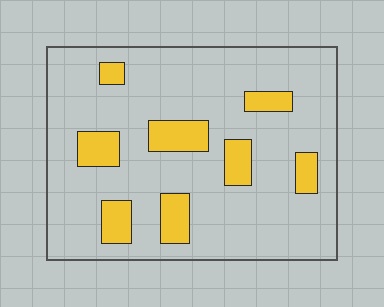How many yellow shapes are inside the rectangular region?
8.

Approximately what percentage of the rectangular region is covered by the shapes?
Approximately 15%.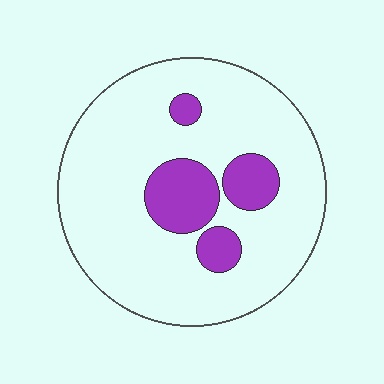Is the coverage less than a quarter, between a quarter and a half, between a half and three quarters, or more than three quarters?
Less than a quarter.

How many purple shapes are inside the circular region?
4.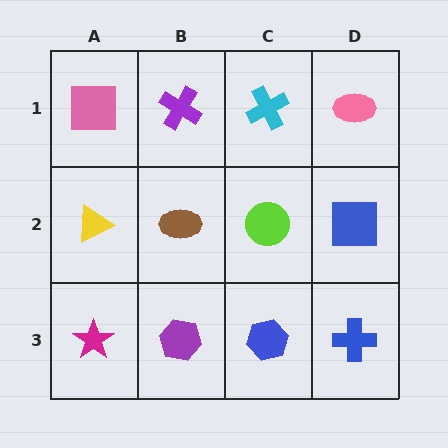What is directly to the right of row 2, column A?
A brown ellipse.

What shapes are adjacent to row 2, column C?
A cyan cross (row 1, column C), a blue hexagon (row 3, column C), a brown ellipse (row 2, column B), a blue square (row 2, column D).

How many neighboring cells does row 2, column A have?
3.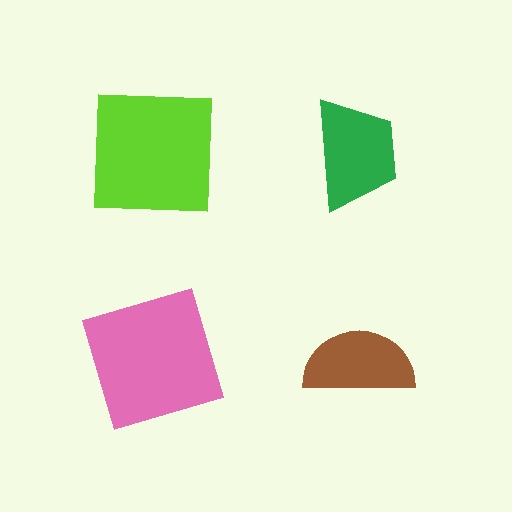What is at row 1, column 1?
A lime square.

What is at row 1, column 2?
A green trapezoid.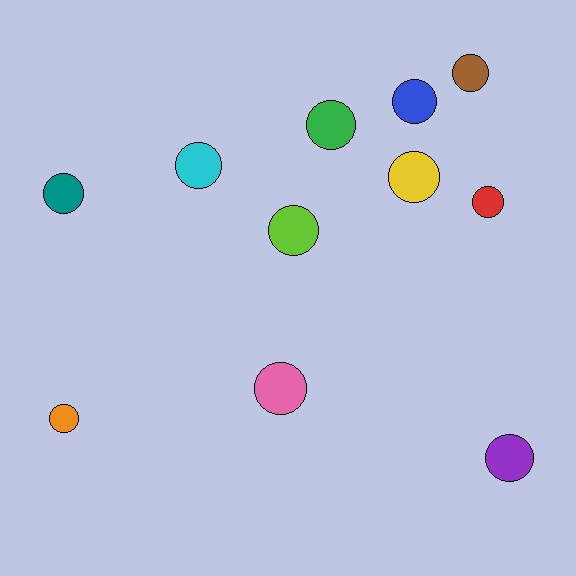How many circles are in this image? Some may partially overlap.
There are 11 circles.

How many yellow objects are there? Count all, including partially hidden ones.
There is 1 yellow object.